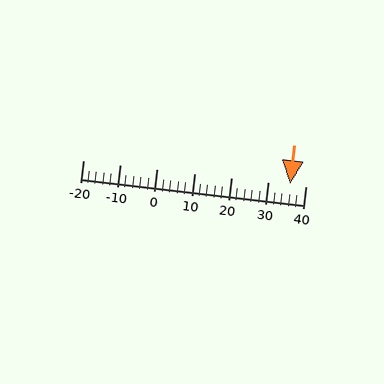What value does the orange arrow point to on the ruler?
The orange arrow points to approximately 36.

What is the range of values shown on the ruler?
The ruler shows values from -20 to 40.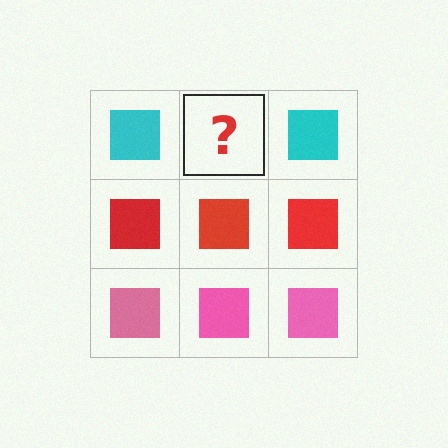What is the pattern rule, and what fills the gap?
The rule is that each row has a consistent color. The gap should be filled with a cyan square.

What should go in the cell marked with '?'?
The missing cell should contain a cyan square.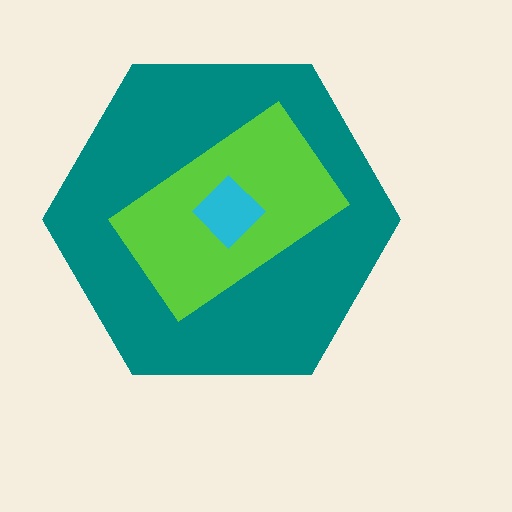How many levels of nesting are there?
3.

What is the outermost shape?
The teal hexagon.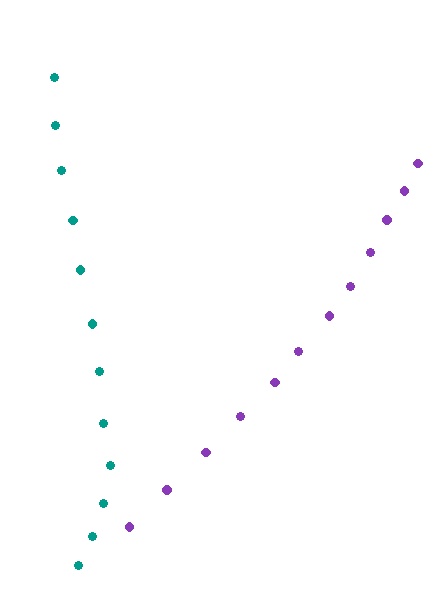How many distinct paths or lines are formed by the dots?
There are 2 distinct paths.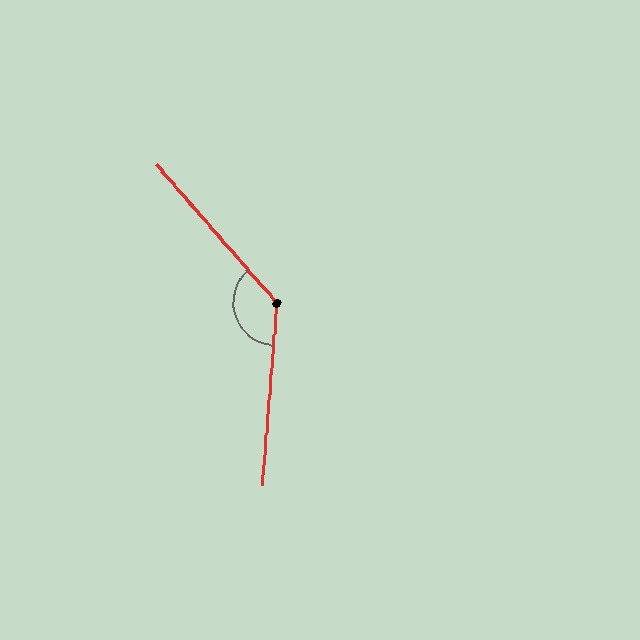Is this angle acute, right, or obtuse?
It is obtuse.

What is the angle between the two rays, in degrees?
Approximately 134 degrees.